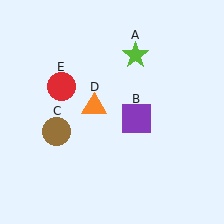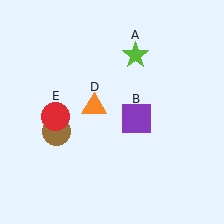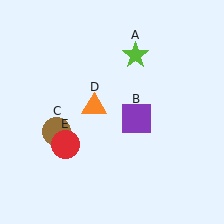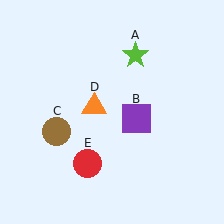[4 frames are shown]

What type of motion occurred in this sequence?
The red circle (object E) rotated counterclockwise around the center of the scene.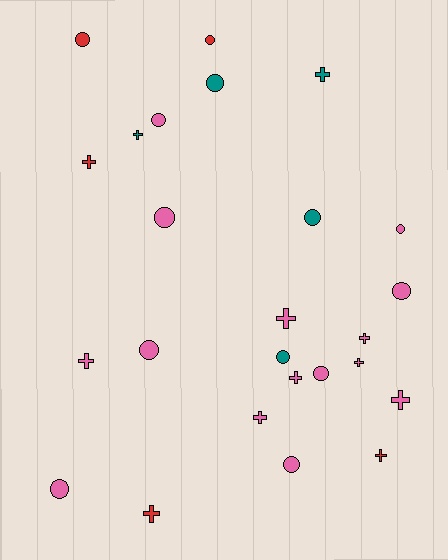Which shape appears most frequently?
Circle, with 13 objects.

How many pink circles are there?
There are 8 pink circles.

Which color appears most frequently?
Pink, with 15 objects.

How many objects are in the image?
There are 25 objects.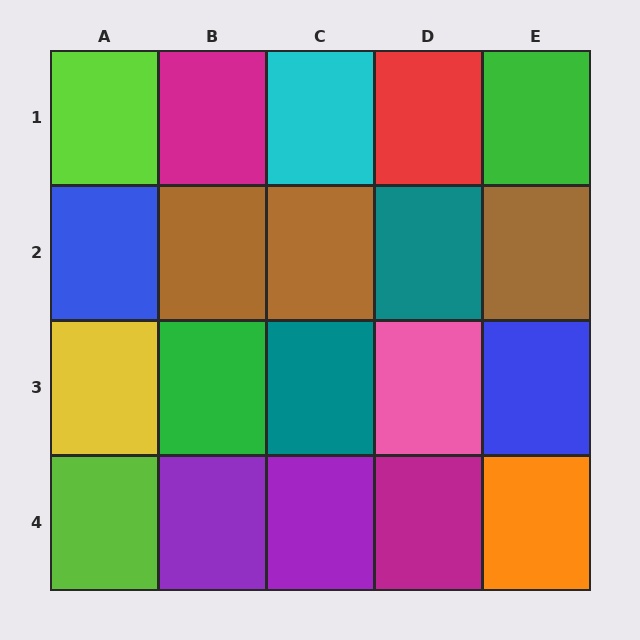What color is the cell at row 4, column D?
Magenta.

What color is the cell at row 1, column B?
Magenta.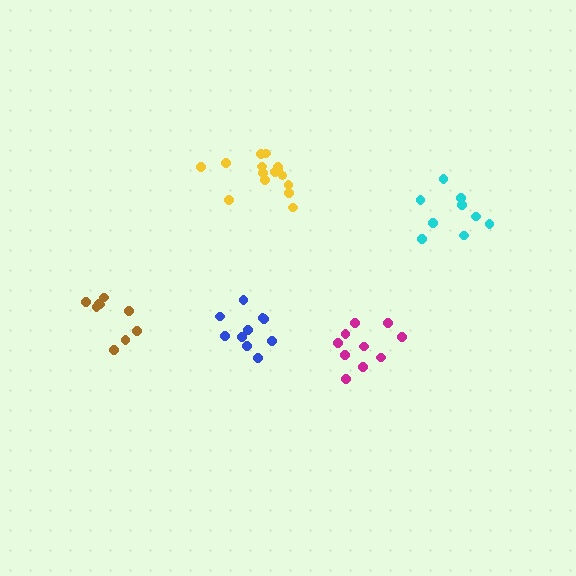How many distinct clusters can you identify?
There are 5 distinct clusters.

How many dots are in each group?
Group 1: 10 dots, Group 2: 15 dots, Group 3: 10 dots, Group 4: 9 dots, Group 5: 9 dots (53 total).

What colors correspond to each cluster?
The clusters are colored: magenta, yellow, blue, brown, cyan.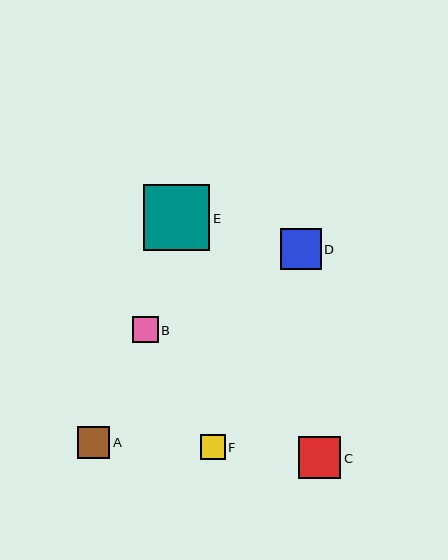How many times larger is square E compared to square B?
Square E is approximately 2.6 times the size of square B.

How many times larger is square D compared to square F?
Square D is approximately 1.7 times the size of square F.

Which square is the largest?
Square E is the largest with a size of approximately 66 pixels.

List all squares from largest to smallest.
From largest to smallest: E, C, D, A, B, F.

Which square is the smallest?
Square F is the smallest with a size of approximately 25 pixels.